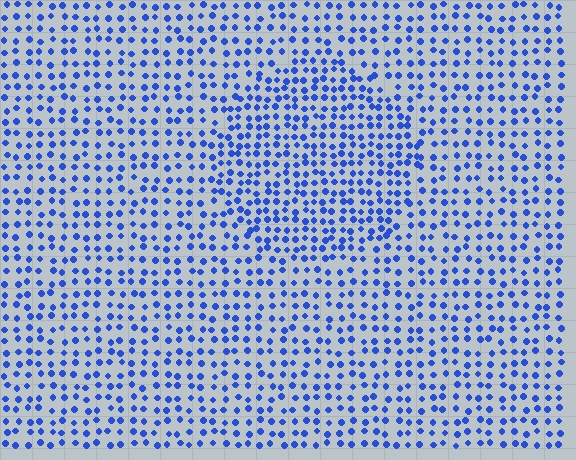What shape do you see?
I see a circle.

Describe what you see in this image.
The image contains small blue elements arranged at two different densities. A circle-shaped region is visible where the elements are more densely packed than the surrounding area.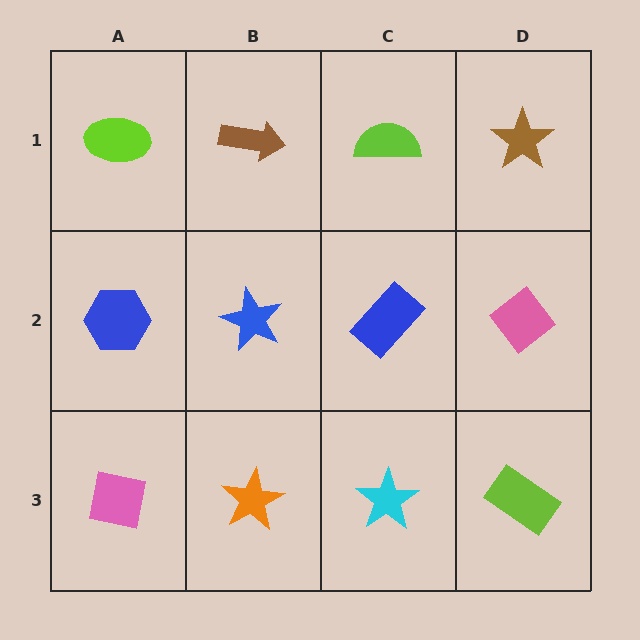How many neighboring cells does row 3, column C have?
3.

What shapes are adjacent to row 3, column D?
A pink diamond (row 2, column D), a cyan star (row 3, column C).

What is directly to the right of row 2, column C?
A pink diamond.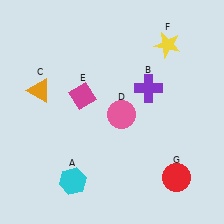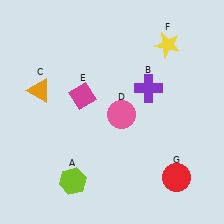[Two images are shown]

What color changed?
The hexagon (A) changed from cyan in Image 1 to lime in Image 2.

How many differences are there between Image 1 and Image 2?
There is 1 difference between the two images.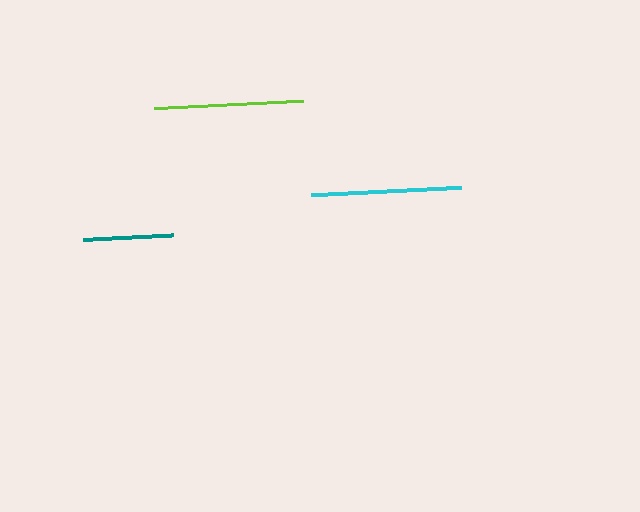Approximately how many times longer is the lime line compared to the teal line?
The lime line is approximately 1.7 times the length of the teal line.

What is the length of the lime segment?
The lime segment is approximately 149 pixels long.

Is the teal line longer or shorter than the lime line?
The lime line is longer than the teal line.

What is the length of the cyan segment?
The cyan segment is approximately 150 pixels long.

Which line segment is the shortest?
The teal line is the shortest at approximately 90 pixels.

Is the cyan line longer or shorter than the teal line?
The cyan line is longer than the teal line.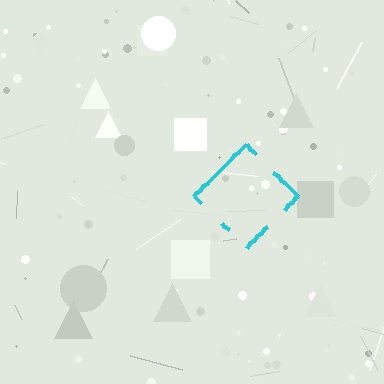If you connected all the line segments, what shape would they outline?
They would outline a diamond.